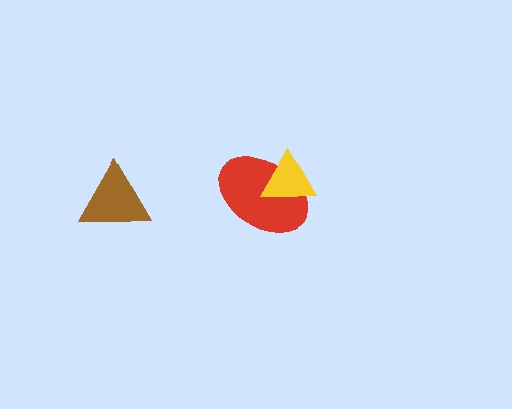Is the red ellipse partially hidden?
Yes, it is partially covered by another shape.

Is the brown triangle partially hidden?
No, no other shape covers it.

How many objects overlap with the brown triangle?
0 objects overlap with the brown triangle.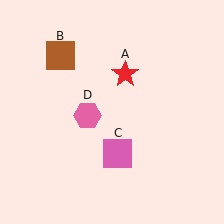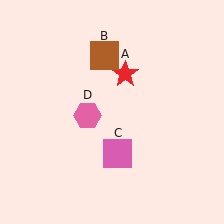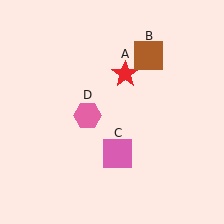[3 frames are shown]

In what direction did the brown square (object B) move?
The brown square (object B) moved right.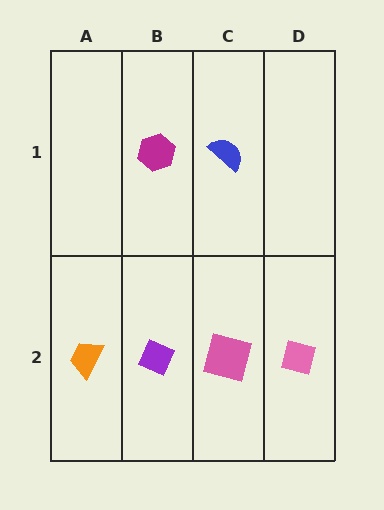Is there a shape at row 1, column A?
No, that cell is empty.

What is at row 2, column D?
A pink diamond.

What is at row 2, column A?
An orange trapezoid.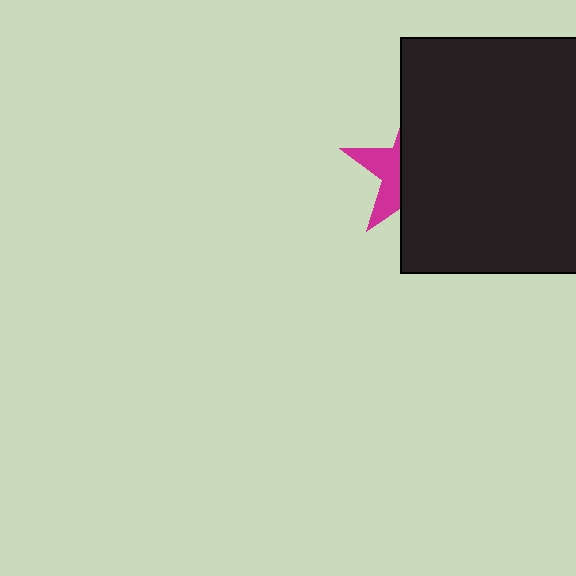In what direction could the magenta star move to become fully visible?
The magenta star could move left. That would shift it out from behind the black square entirely.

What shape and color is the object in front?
The object in front is a black square.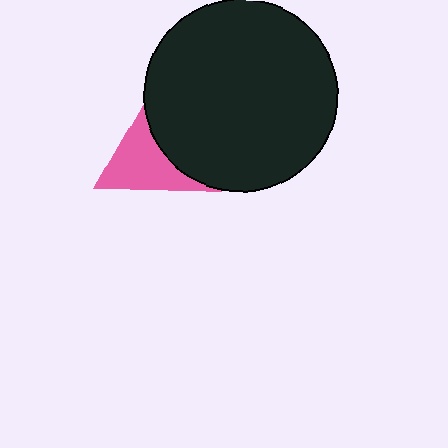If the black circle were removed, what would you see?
You would see the complete pink triangle.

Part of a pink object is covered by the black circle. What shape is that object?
It is a triangle.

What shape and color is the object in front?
The object in front is a black circle.